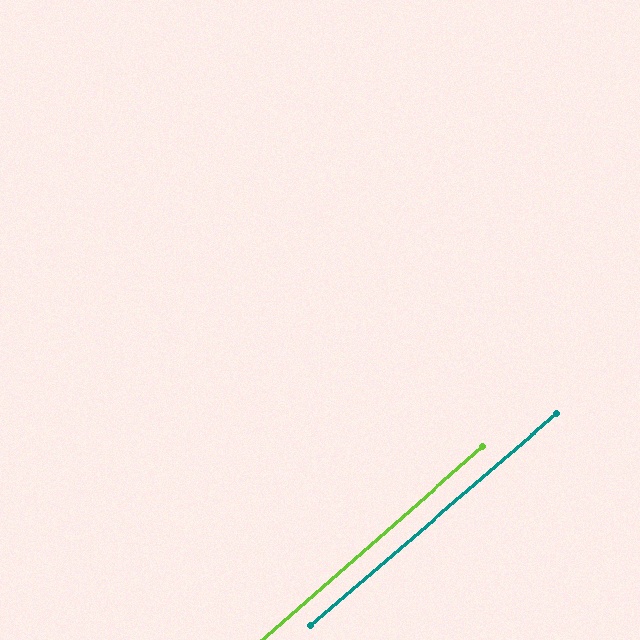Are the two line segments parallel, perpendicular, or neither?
Parallel — their directions differ by only 0.5°.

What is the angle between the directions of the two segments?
Approximately 1 degree.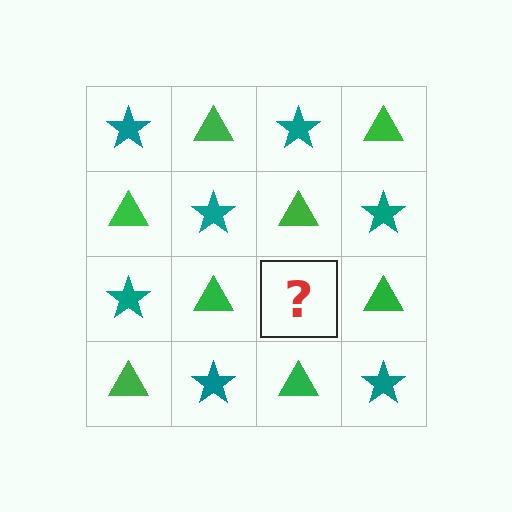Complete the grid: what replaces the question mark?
The question mark should be replaced with a teal star.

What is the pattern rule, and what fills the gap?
The rule is that it alternates teal star and green triangle in a checkerboard pattern. The gap should be filled with a teal star.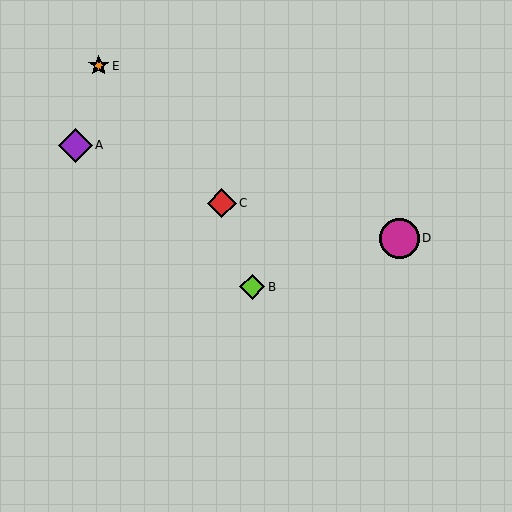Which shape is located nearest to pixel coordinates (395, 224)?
The magenta circle (labeled D) at (400, 238) is nearest to that location.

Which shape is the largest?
The magenta circle (labeled D) is the largest.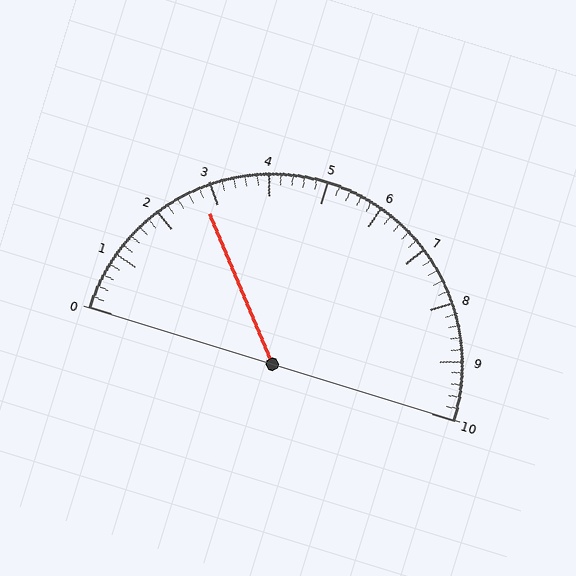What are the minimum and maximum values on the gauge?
The gauge ranges from 0 to 10.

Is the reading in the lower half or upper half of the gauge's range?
The reading is in the lower half of the range (0 to 10).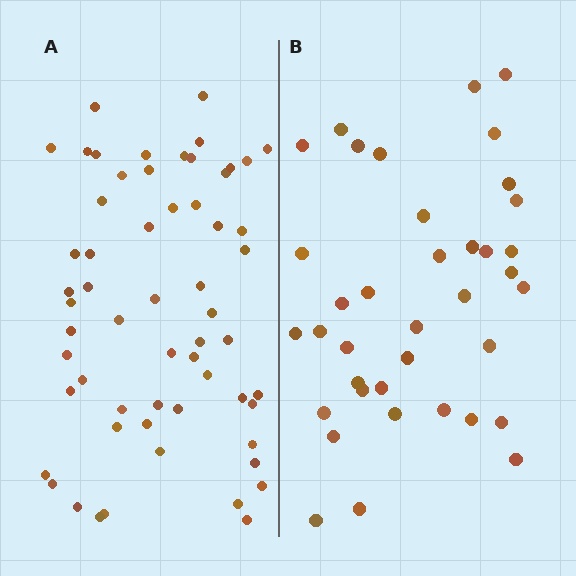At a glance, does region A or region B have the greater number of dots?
Region A (the left region) has more dots.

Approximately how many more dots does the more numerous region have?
Region A has approximately 20 more dots than region B.